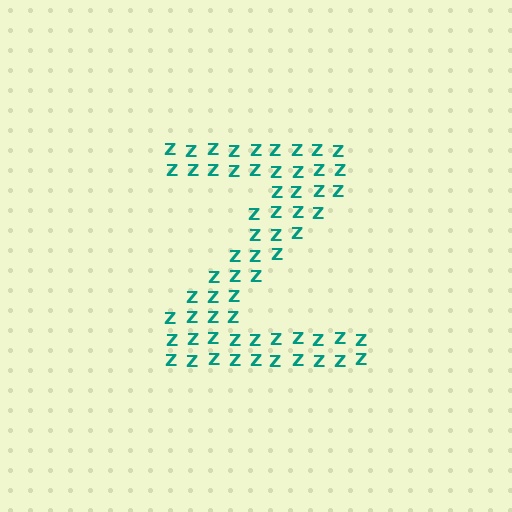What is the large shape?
The large shape is the letter Z.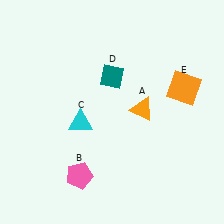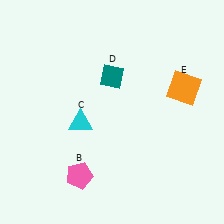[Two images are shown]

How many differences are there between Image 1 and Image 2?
There is 1 difference between the two images.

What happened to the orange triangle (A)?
The orange triangle (A) was removed in Image 2. It was in the top-right area of Image 1.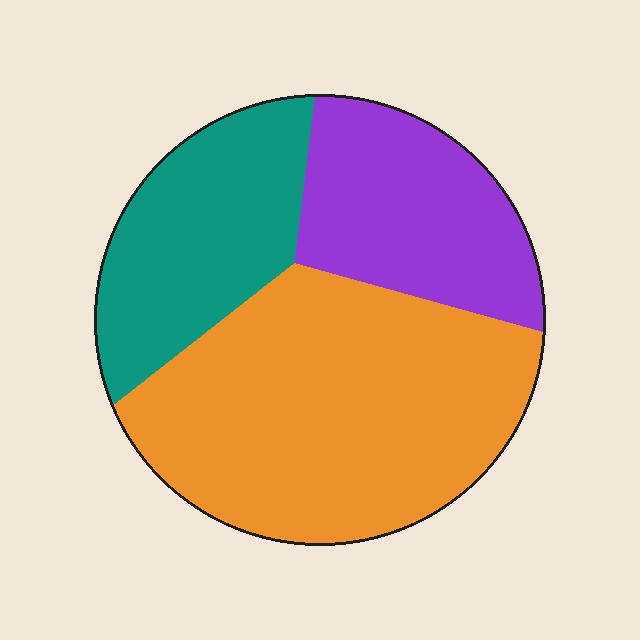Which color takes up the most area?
Orange, at roughly 50%.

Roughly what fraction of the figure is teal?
Teal covers roughly 25% of the figure.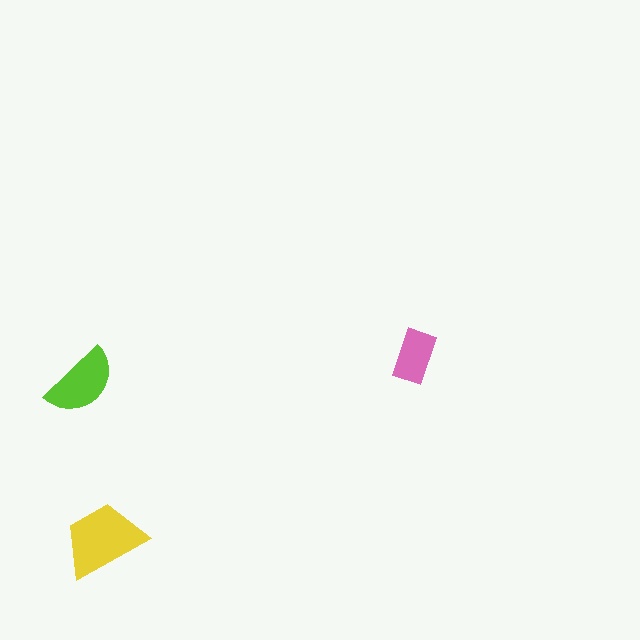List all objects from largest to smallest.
The yellow trapezoid, the lime semicircle, the pink rectangle.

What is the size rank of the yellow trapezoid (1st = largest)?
1st.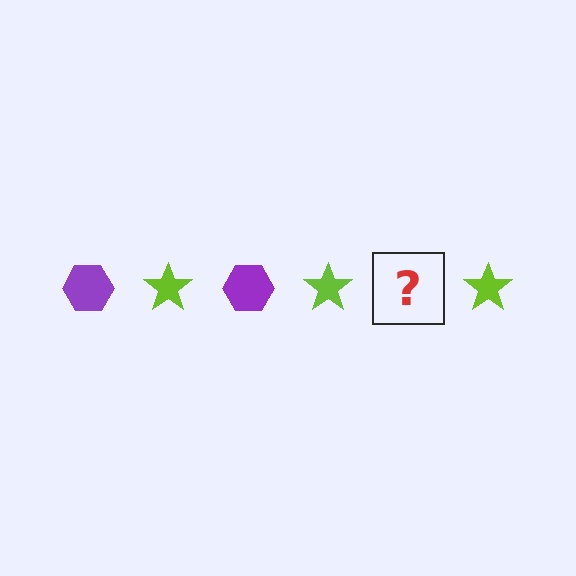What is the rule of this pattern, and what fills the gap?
The rule is that the pattern alternates between purple hexagon and lime star. The gap should be filled with a purple hexagon.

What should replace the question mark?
The question mark should be replaced with a purple hexagon.